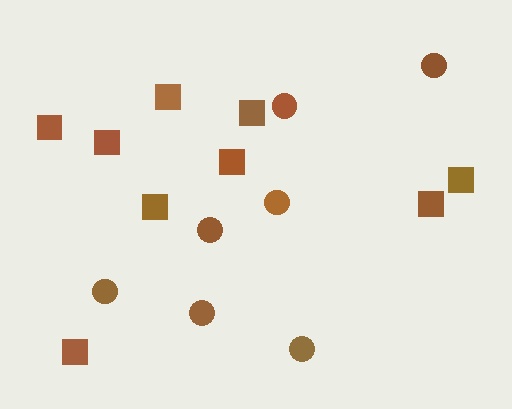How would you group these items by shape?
There are 2 groups: one group of circles (7) and one group of squares (9).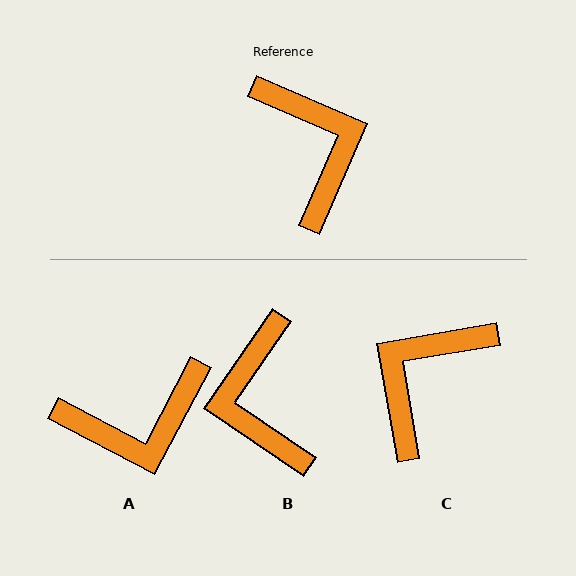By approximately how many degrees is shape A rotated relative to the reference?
Approximately 94 degrees clockwise.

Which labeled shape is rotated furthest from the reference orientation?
B, about 169 degrees away.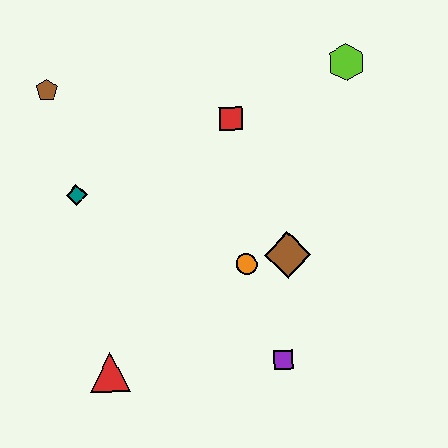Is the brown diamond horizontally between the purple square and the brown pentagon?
No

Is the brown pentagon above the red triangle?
Yes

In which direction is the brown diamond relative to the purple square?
The brown diamond is above the purple square.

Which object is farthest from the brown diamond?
The brown pentagon is farthest from the brown diamond.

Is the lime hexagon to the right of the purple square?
Yes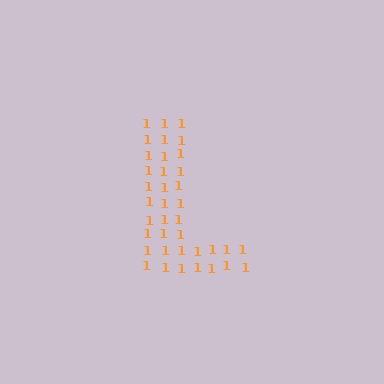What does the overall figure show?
The overall figure shows the letter L.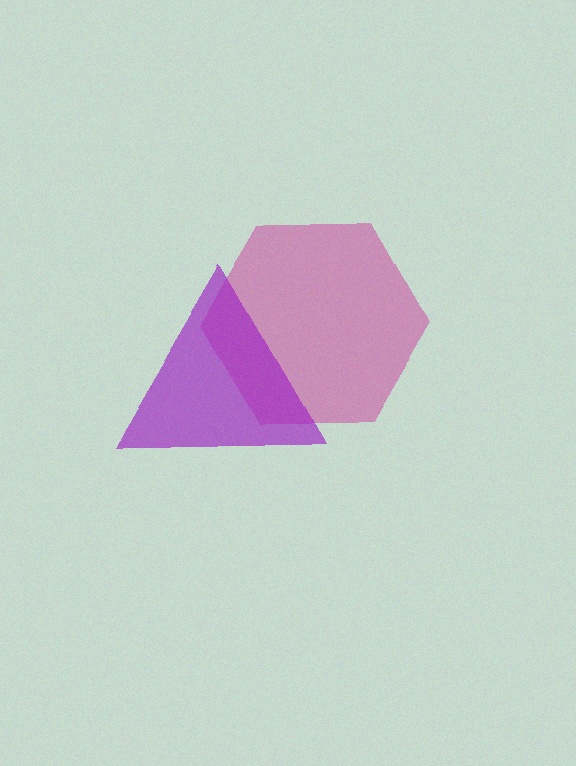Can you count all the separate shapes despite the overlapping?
Yes, there are 2 separate shapes.